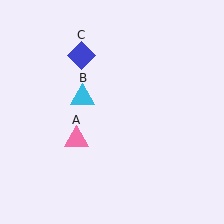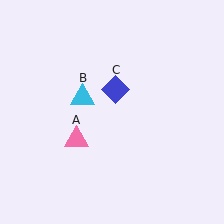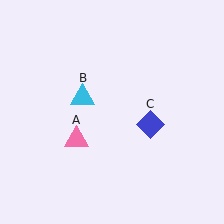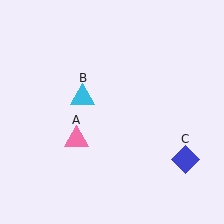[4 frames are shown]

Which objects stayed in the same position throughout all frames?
Pink triangle (object A) and cyan triangle (object B) remained stationary.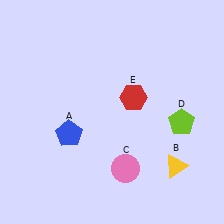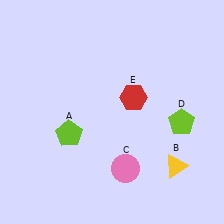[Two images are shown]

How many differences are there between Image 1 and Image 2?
There is 1 difference between the two images.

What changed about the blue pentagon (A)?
In Image 1, A is blue. In Image 2, it changed to lime.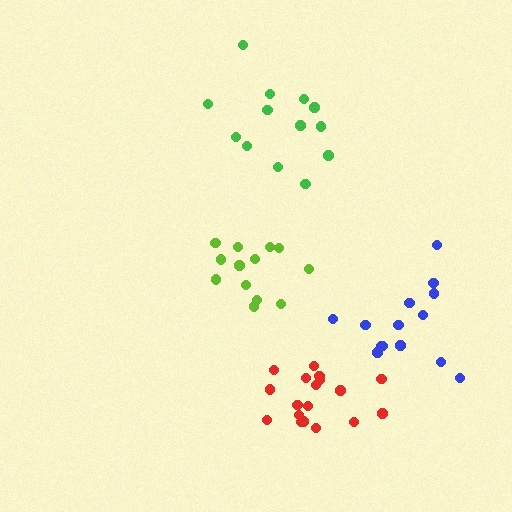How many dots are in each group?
Group 1: 13 dots, Group 2: 18 dots, Group 3: 13 dots, Group 4: 14 dots (58 total).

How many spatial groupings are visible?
There are 4 spatial groupings.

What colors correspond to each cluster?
The clusters are colored: lime, red, green, blue.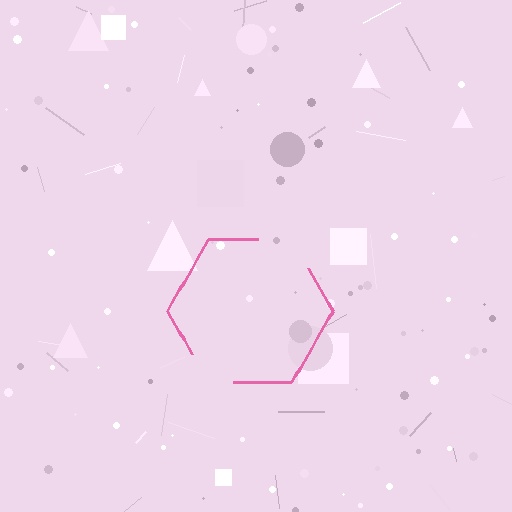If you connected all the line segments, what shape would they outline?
They would outline a hexagon.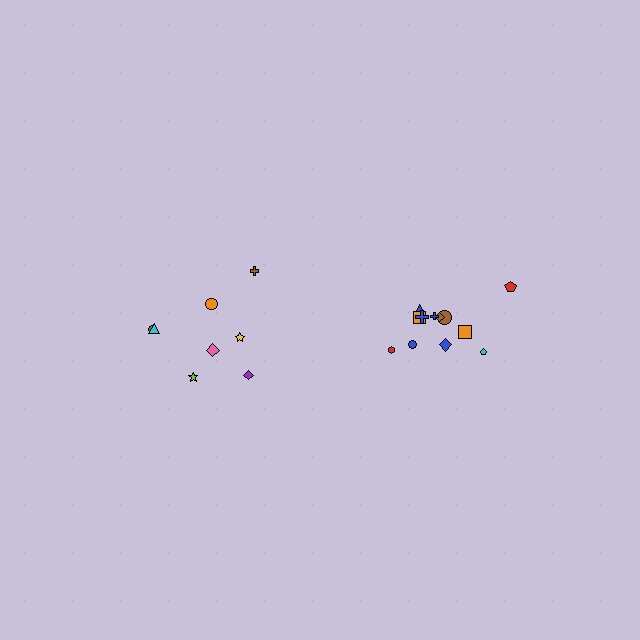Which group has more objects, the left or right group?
The right group.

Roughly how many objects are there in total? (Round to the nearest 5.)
Roughly 20 objects in total.